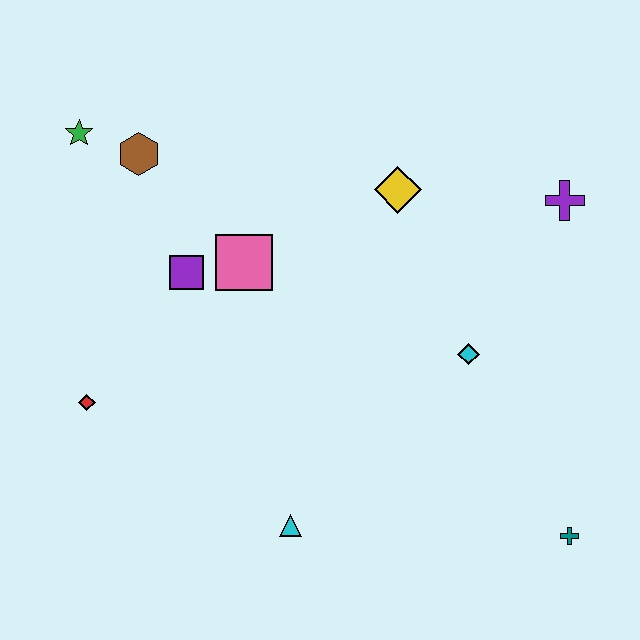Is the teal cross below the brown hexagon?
Yes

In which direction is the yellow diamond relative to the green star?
The yellow diamond is to the right of the green star.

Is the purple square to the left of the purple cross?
Yes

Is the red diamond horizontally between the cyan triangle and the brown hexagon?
No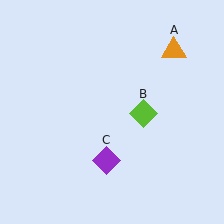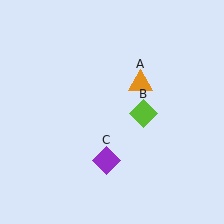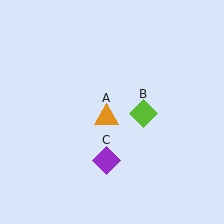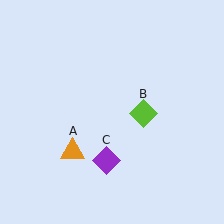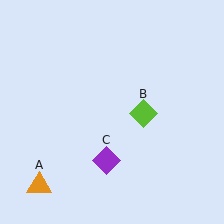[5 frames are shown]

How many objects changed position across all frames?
1 object changed position: orange triangle (object A).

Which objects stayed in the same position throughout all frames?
Lime diamond (object B) and purple diamond (object C) remained stationary.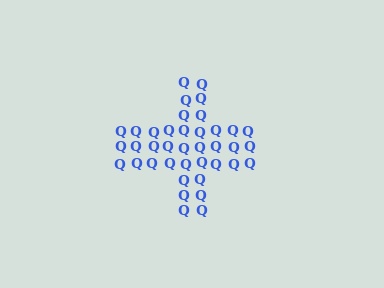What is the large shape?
The large shape is a cross.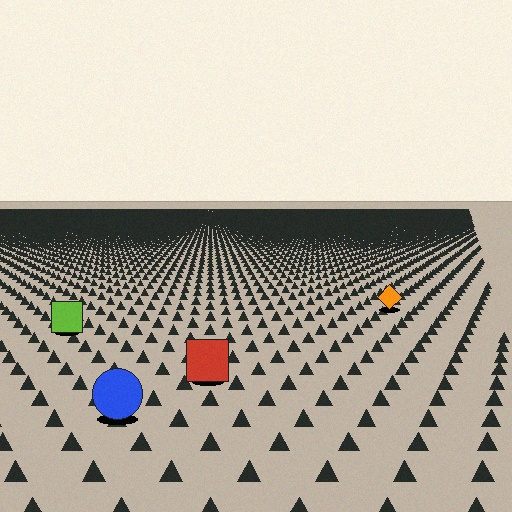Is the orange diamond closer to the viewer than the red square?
No. The red square is closer — you can tell from the texture gradient: the ground texture is coarser near it.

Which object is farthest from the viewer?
The orange diamond is farthest from the viewer. It appears smaller and the ground texture around it is denser.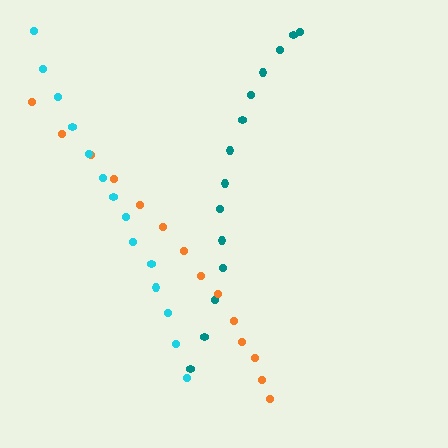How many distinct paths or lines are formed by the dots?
There are 3 distinct paths.